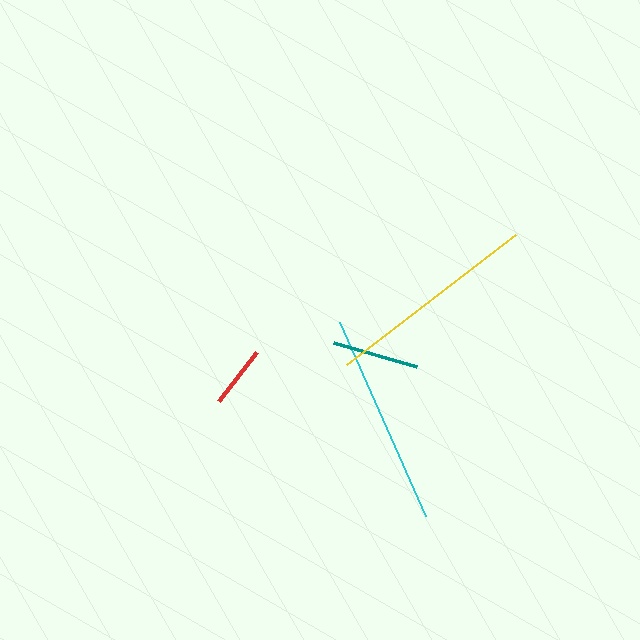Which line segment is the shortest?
The red line is the shortest at approximately 62 pixels.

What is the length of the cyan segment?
The cyan segment is approximately 212 pixels long.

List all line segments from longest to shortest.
From longest to shortest: yellow, cyan, teal, red.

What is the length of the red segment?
The red segment is approximately 62 pixels long.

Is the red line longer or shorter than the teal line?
The teal line is longer than the red line.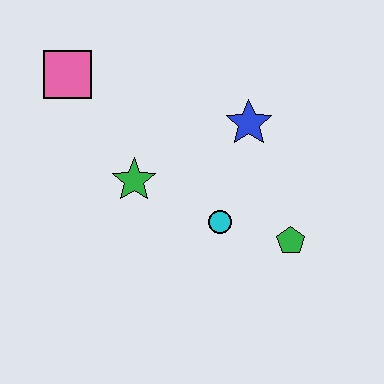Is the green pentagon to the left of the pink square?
No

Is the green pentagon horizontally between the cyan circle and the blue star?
No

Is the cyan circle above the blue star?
No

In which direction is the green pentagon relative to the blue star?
The green pentagon is below the blue star.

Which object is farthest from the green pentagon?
The pink square is farthest from the green pentagon.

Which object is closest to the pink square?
The green star is closest to the pink square.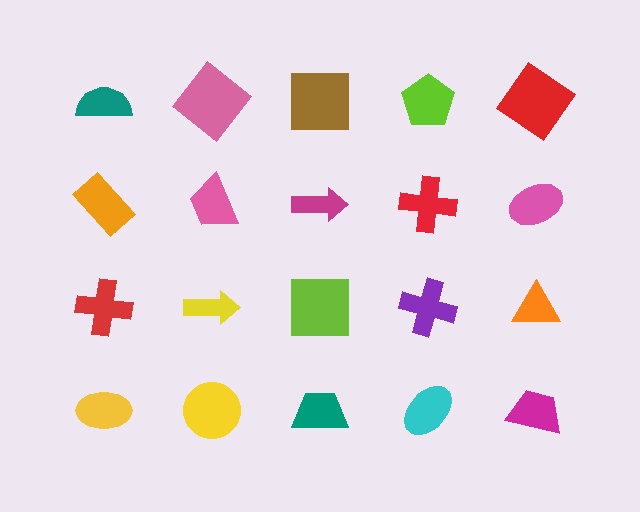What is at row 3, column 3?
A lime square.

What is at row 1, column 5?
A red diamond.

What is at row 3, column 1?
A red cross.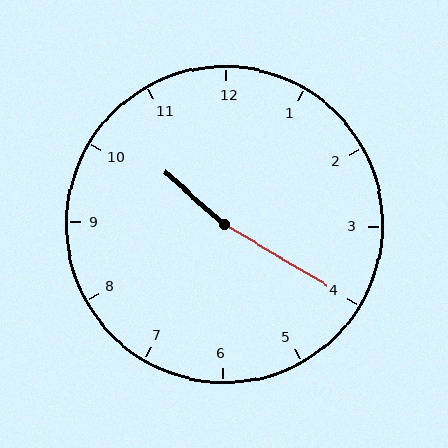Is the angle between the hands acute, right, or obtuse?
It is obtuse.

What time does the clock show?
10:20.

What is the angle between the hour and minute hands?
Approximately 170 degrees.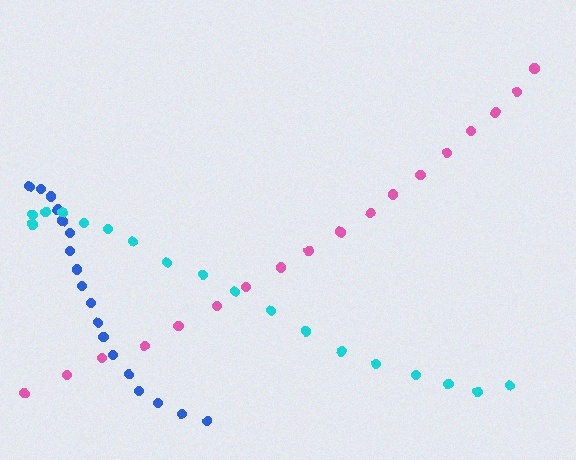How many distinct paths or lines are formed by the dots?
There are 3 distinct paths.